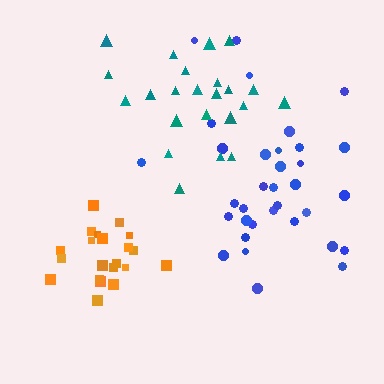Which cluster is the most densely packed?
Orange.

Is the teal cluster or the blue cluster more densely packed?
Teal.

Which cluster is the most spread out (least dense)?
Blue.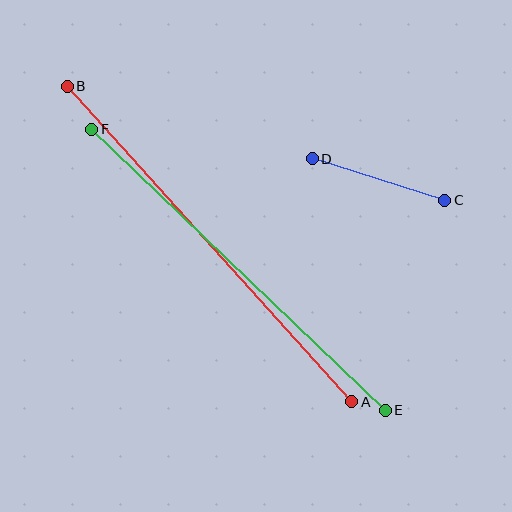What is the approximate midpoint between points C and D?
The midpoint is at approximately (379, 179) pixels.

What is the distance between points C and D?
The distance is approximately 139 pixels.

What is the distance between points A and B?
The distance is approximately 425 pixels.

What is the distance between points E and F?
The distance is approximately 406 pixels.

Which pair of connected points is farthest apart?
Points A and B are farthest apart.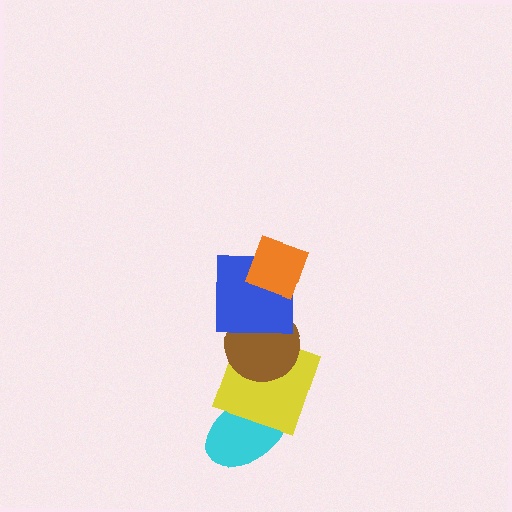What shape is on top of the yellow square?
The brown circle is on top of the yellow square.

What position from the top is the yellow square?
The yellow square is 4th from the top.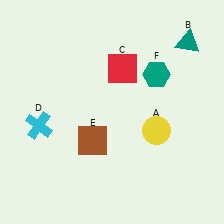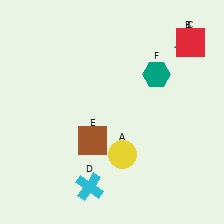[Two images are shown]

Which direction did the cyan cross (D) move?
The cyan cross (D) moved down.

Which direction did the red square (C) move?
The red square (C) moved right.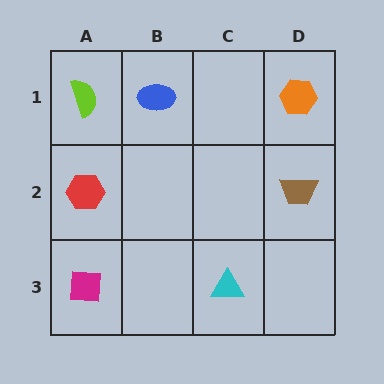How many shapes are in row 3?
2 shapes.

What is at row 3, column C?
A cyan triangle.